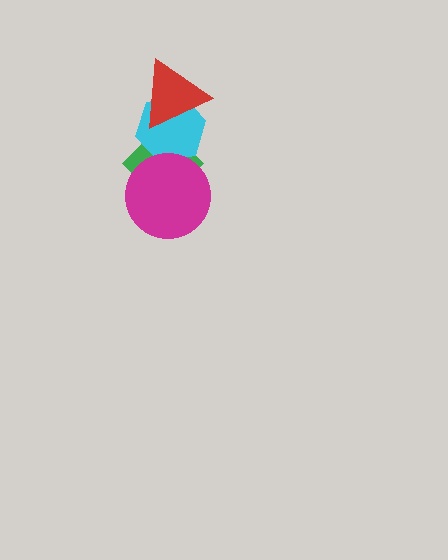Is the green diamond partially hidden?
Yes, it is partially covered by another shape.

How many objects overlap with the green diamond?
3 objects overlap with the green diamond.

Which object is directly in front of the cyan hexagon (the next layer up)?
The magenta circle is directly in front of the cyan hexagon.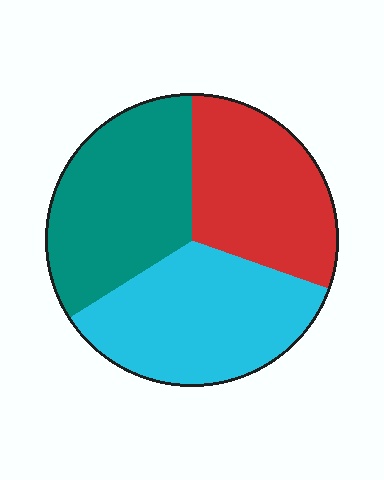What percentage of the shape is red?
Red covers around 30% of the shape.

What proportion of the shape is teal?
Teal covers about 35% of the shape.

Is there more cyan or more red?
Cyan.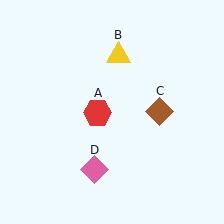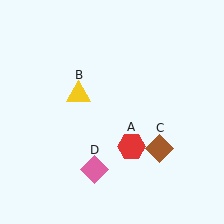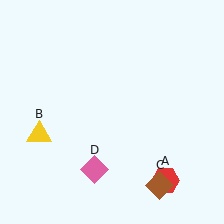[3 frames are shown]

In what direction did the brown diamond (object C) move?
The brown diamond (object C) moved down.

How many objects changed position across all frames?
3 objects changed position: red hexagon (object A), yellow triangle (object B), brown diamond (object C).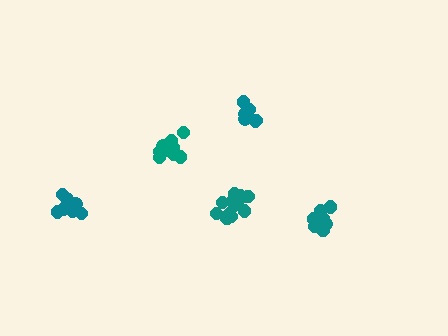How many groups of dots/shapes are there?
There are 5 groups.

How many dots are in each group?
Group 1: 6 dots, Group 2: 12 dots, Group 3: 11 dots, Group 4: 12 dots, Group 5: 9 dots (50 total).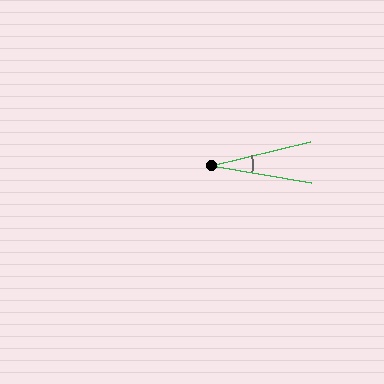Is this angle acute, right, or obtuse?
It is acute.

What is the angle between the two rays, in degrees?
Approximately 24 degrees.